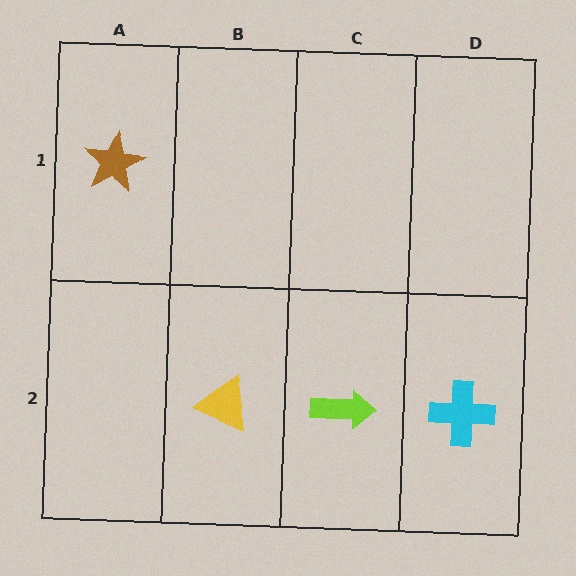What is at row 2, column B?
A yellow triangle.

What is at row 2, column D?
A cyan cross.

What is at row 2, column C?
A lime arrow.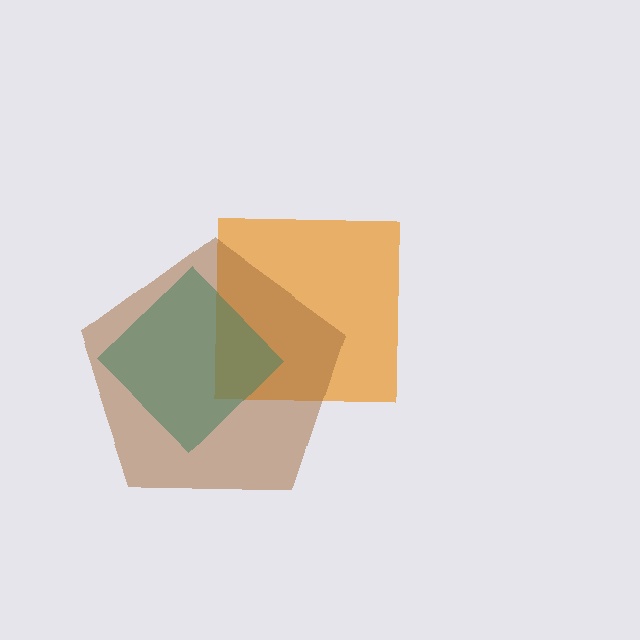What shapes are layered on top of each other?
The layered shapes are: an orange square, a teal diamond, a brown pentagon.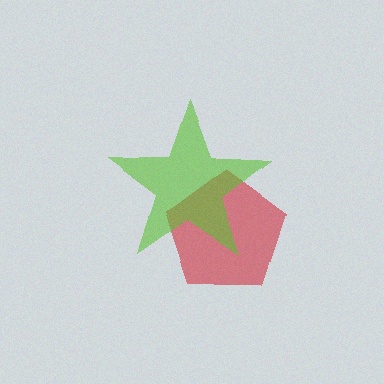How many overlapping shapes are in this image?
There are 2 overlapping shapes in the image.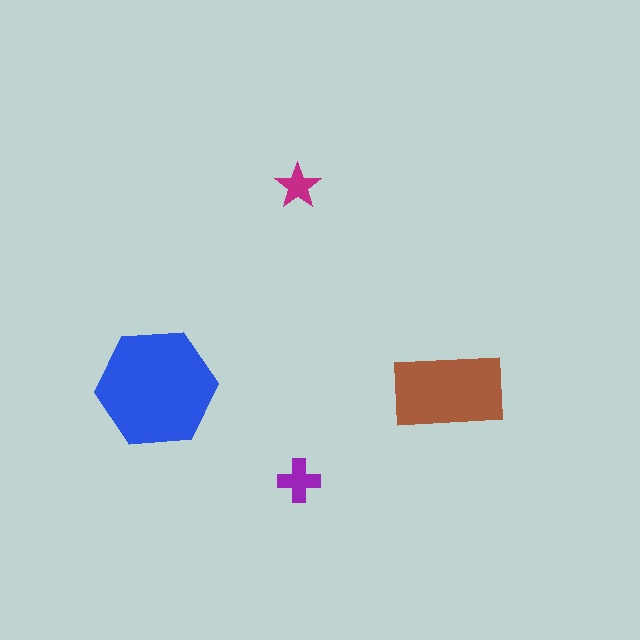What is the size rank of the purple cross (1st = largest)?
3rd.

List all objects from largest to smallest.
The blue hexagon, the brown rectangle, the purple cross, the magenta star.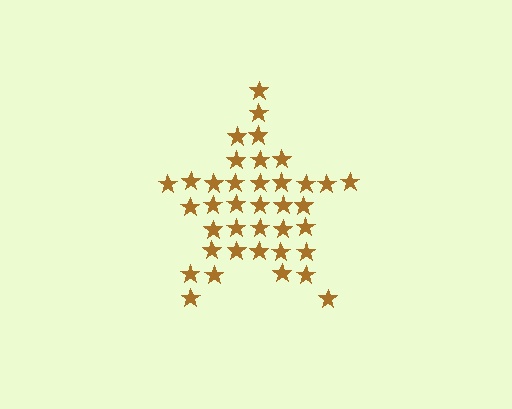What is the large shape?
The large shape is a star.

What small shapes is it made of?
It is made of small stars.